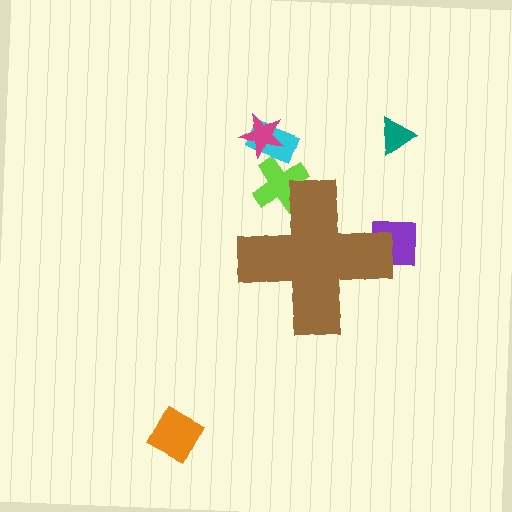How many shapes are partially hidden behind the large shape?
2 shapes are partially hidden.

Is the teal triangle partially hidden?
No, the teal triangle is fully visible.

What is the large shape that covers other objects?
A brown cross.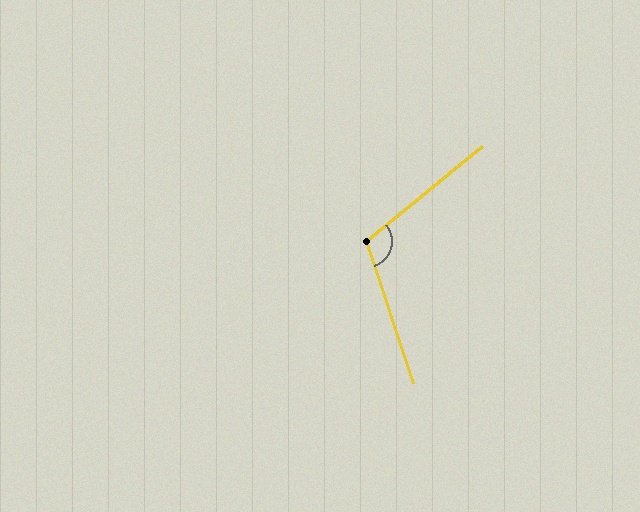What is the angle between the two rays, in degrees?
Approximately 111 degrees.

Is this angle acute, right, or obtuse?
It is obtuse.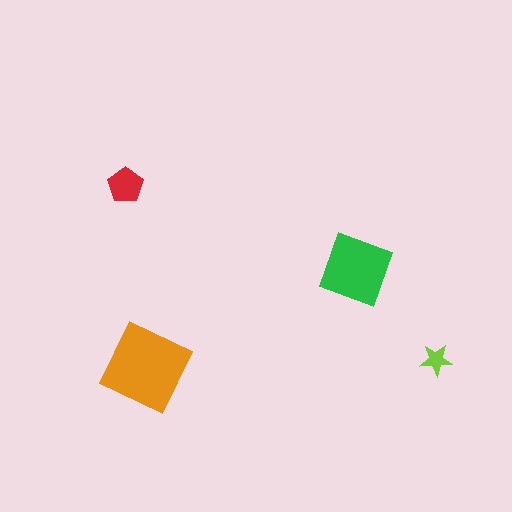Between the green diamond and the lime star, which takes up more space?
The green diamond.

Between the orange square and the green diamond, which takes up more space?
The orange square.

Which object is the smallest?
The lime star.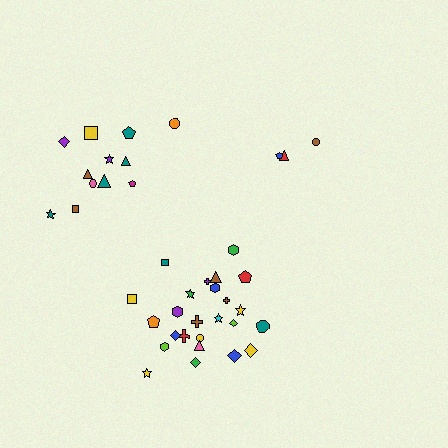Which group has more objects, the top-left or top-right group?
The top-left group.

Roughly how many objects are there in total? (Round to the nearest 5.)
Roughly 40 objects in total.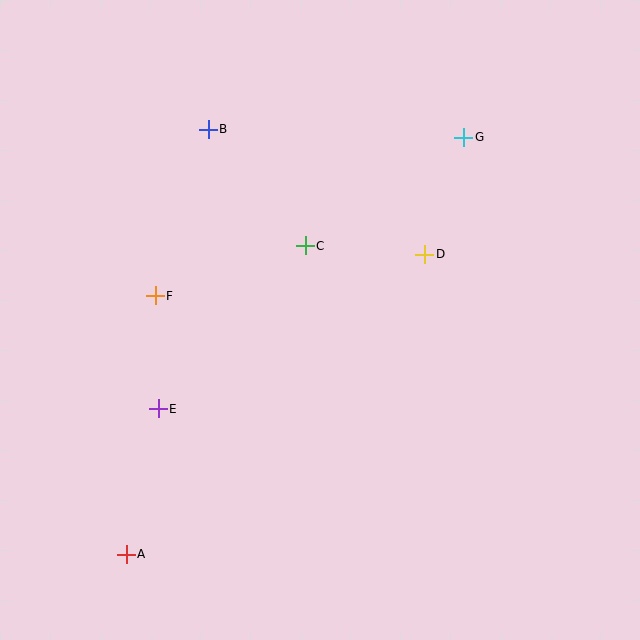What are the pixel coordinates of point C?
Point C is at (305, 246).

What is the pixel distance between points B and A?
The distance between B and A is 433 pixels.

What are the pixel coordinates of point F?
Point F is at (155, 296).